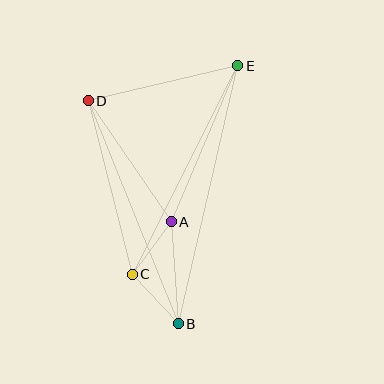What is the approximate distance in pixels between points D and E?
The distance between D and E is approximately 154 pixels.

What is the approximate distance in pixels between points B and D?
The distance between B and D is approximately 240 pixels.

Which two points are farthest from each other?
Points B and E are farthest from each other.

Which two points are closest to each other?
Points A and C are closest to each other.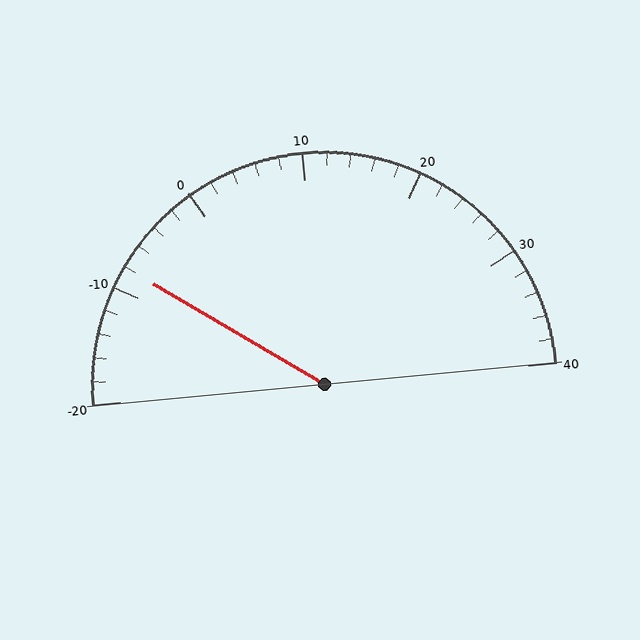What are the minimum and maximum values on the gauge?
The gauge ranges from -20 to 40.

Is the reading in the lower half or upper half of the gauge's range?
The reading is in the lower half of the range (-20 to 40).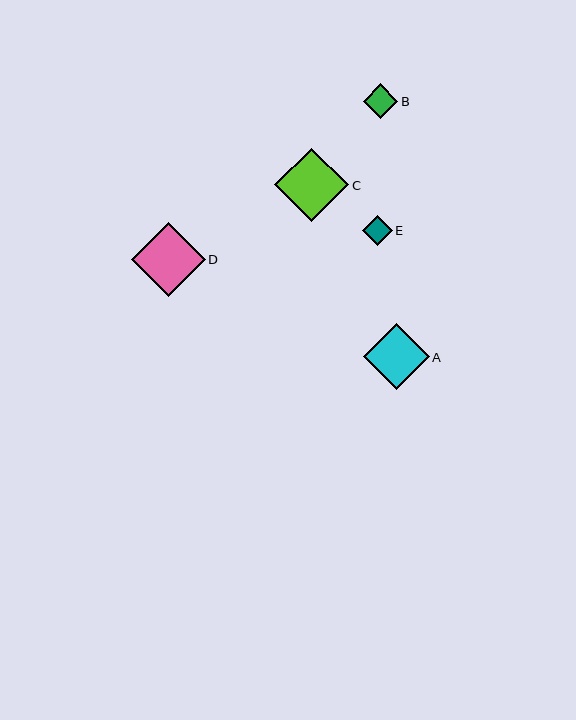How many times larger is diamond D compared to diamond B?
Diamond D is approximately 2.1 times the size of diamond B.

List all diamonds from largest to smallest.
From largest to smallest: C, D, A, B, E.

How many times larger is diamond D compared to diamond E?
Diamond D is approximately 2.5 times the size of diamond E.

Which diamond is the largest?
Diamond C is the largest with a size of approximately 74 pixels.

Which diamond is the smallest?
Diamond E is the smallest with a size of approximately 29 pixels.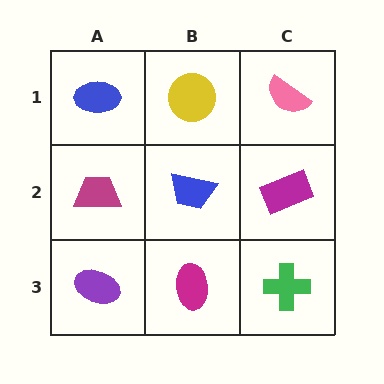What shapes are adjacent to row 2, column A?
A blue ellipse (row 1, column A), a purple ellipse (row 3, column A), a blue trapezoid (row 2, column B).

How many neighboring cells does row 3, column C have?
2.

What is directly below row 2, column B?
A magenta ellipse.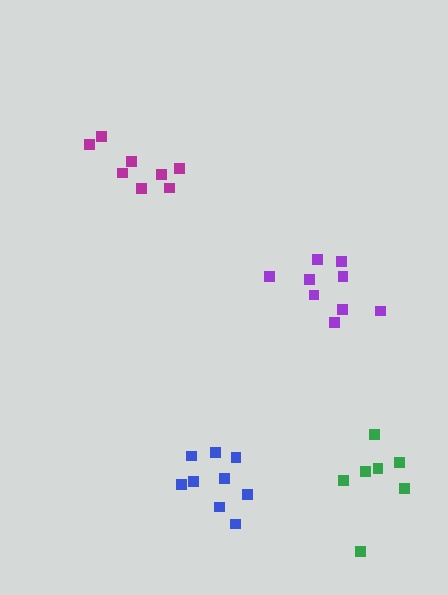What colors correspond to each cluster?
The clusters are colored: blue, magenta, purple, green.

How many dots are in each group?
Group 1: 9 dots, Group 2: 8 dots, Group 3: 9 dots, Group 4: 7 dots (33 total).